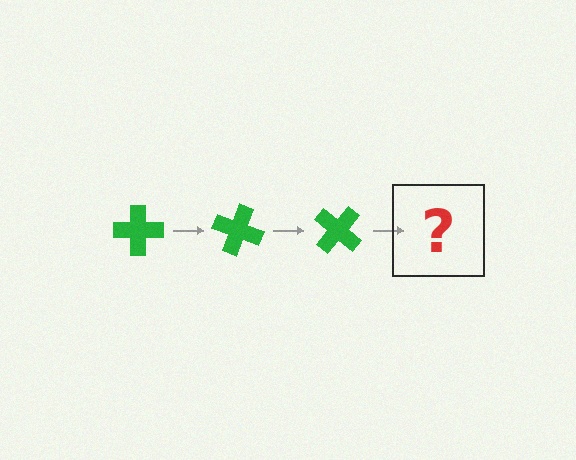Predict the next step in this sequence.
The next step is a green cross rotated 60 degrees.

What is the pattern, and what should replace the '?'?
The pattern is that the cross rotates 20 degrees each step. The '?' should be a green cross rotated 60 degrees.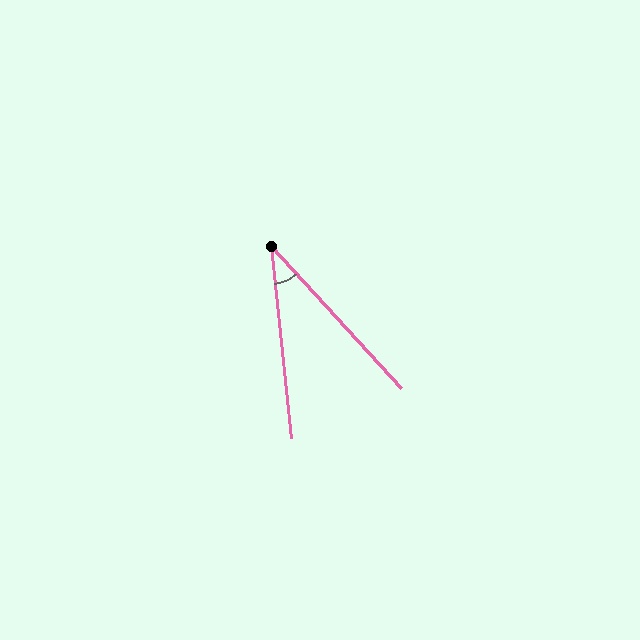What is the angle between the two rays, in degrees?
Approximately 37 degrees.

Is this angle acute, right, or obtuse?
It is acute.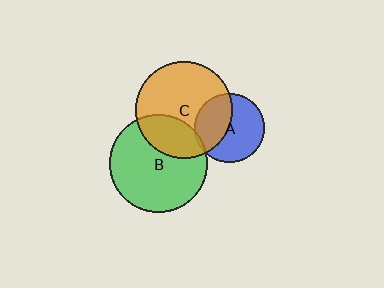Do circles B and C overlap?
Yes.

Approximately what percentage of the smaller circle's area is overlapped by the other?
Approximately 30%.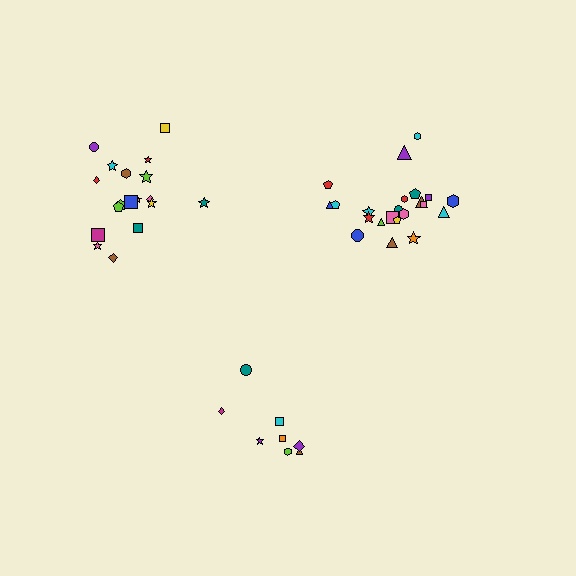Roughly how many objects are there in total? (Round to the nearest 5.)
Roughly 50 objects in total.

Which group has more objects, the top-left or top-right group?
The top-right group.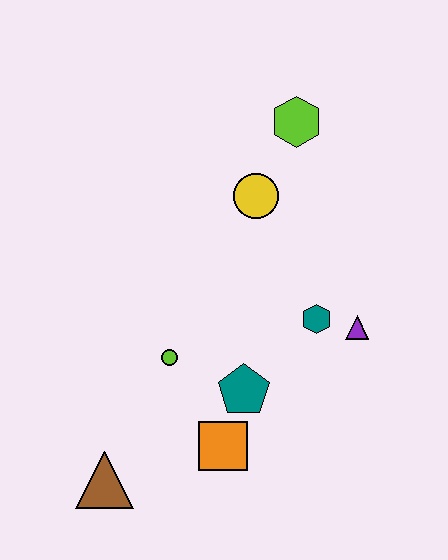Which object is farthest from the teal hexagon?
The brown triangle is farthest from the teal hexagon.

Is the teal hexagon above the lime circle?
Yes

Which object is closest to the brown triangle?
The orange square is closest to the brown triangle.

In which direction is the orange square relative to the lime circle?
The orange square is below the lime circle.